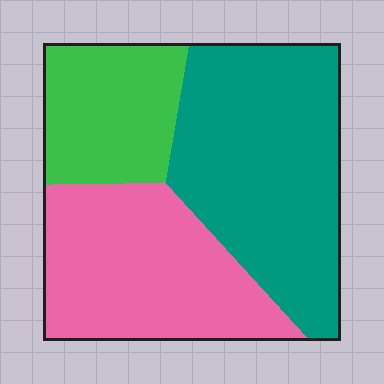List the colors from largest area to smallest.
From largest to smallest: teal, pink, green.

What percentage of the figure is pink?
Pink covers around 35% of the figure.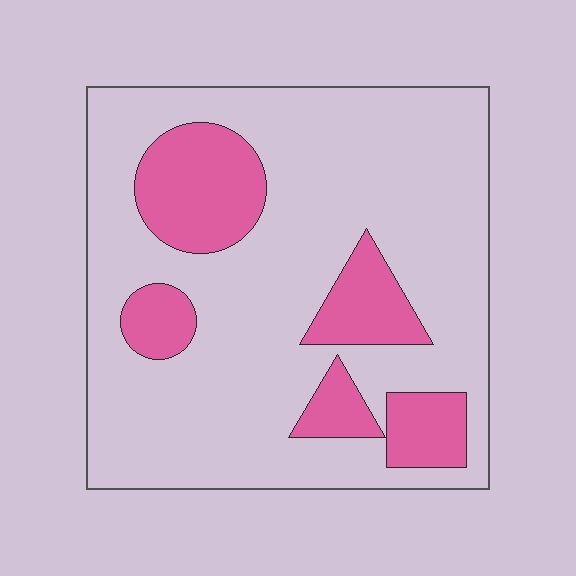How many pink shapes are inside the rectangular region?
5.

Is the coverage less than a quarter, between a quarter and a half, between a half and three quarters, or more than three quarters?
Less than a quarter.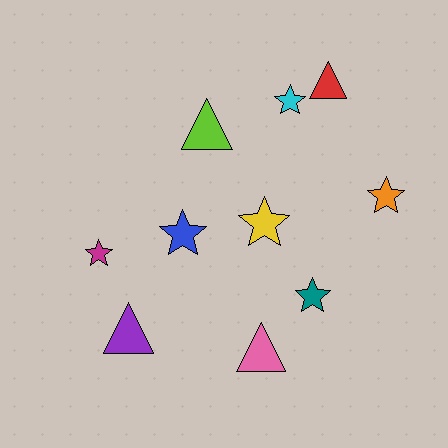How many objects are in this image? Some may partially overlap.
There are 10 objects.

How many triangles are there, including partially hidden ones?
There are 4 triangles.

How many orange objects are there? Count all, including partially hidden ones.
There is 1 orange object.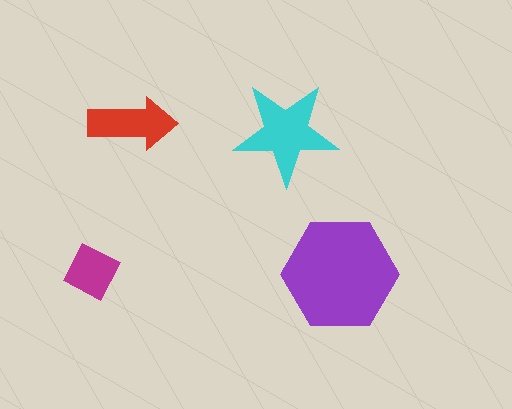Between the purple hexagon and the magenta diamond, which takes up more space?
The purple hexagon.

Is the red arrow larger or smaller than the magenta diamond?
Larger.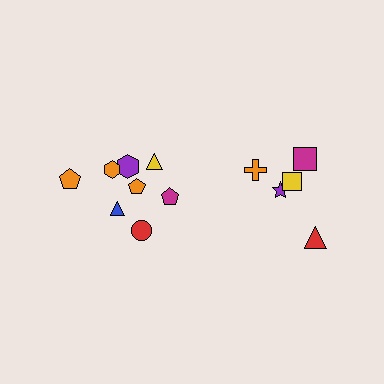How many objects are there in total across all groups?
There are 13 objects.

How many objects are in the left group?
There are 8 objects.